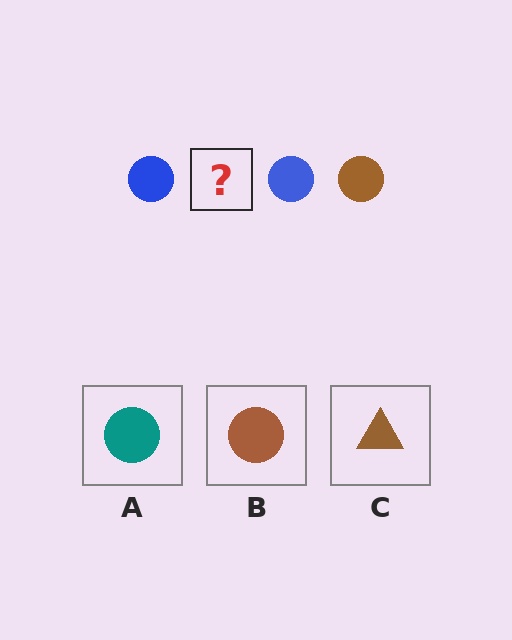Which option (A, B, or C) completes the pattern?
B.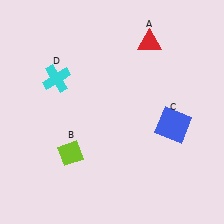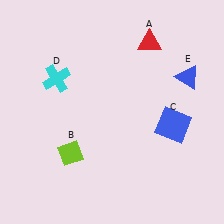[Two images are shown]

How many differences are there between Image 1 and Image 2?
There is 1 difference between the two images.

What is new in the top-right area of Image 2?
A blue triangle (E) was added in the top-right area of Image 2.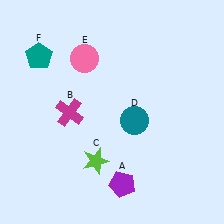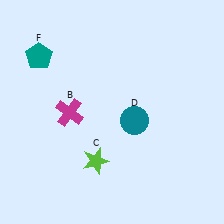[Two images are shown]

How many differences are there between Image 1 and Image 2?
There are 2 differences between the two images.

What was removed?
The purple pentagon (A), the pink circle (E) were removed in Image 2.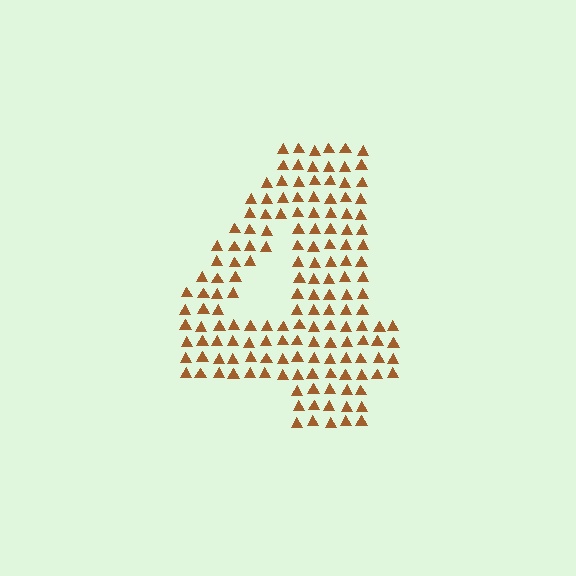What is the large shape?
The large shape is the digit 4.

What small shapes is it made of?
It is made of small triangles.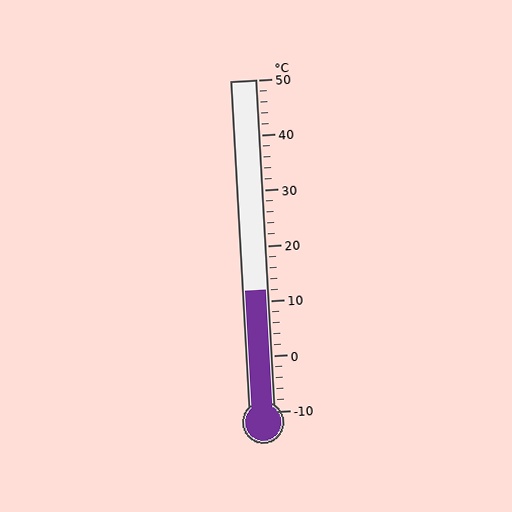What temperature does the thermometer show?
The thermometer shows approximately 12°C.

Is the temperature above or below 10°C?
The temperature is above 10°C.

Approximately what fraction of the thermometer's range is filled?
The thermometer is filled to approximately 35% of its range.